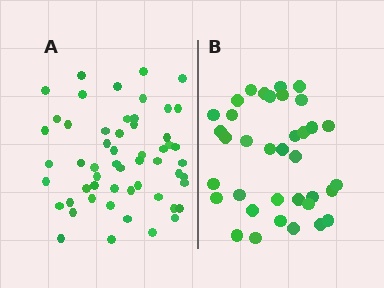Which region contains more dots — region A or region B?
Region A (the left region) has more dots.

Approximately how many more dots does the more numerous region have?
Region A has approximately 20 more dots than region B.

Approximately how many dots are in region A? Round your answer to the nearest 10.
About 60 dots. (The exact count is 55, which rounds to 60.)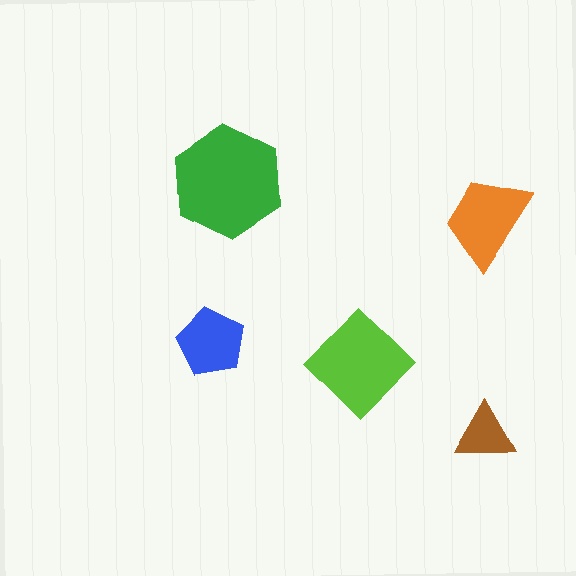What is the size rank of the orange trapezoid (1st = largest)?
3rd.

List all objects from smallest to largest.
The brown triangle, the blue pentagon, the orange trapezoid, the lime diamond, the green hexagon.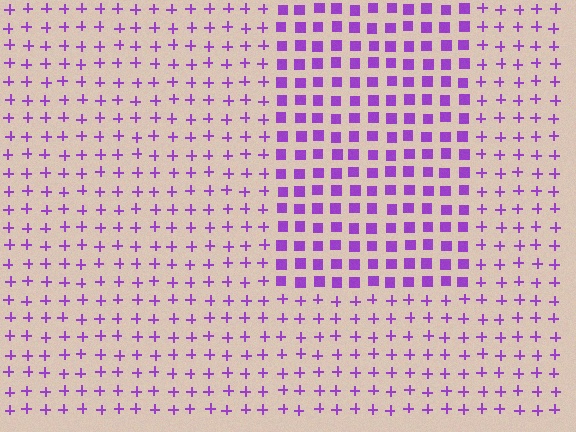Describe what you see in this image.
The image is filled with small purple elements arranged in a uniform grid. A rectangle-shaped region contains squares, while the surrounding area contains plus signs. The boundary is defined purely by the change in element shape.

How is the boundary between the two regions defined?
The boundary is defined by a change in element shape: squares inside vs. plus signs outside. All elements share the same color and spacing.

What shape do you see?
I see a rectangle.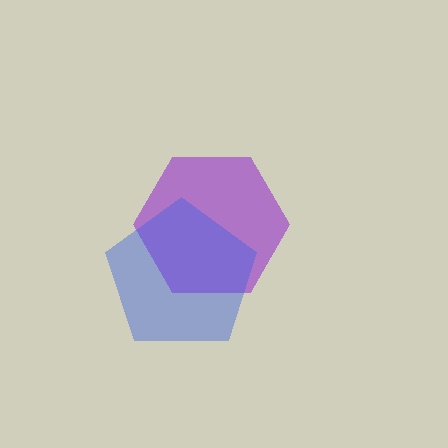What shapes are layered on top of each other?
The layered shapes are: a purple hexagon, a blue pentagon.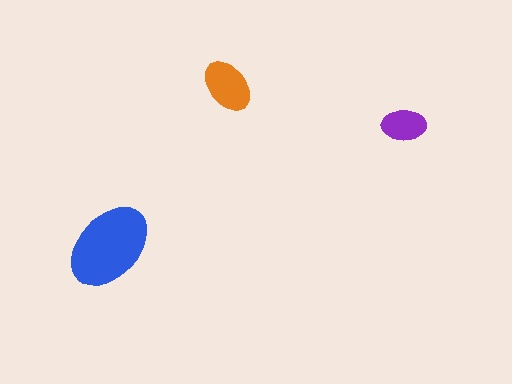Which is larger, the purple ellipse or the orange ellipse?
The orange one.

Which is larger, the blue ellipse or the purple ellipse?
The blue one.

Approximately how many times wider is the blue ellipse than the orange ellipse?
About 1.5 times wider.